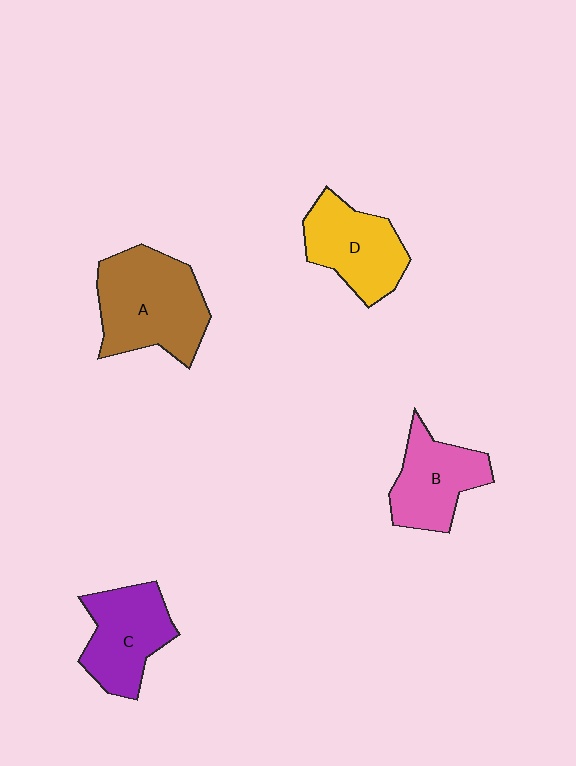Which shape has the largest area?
Shape A (brown).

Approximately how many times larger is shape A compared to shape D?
Approximately 1.4 times.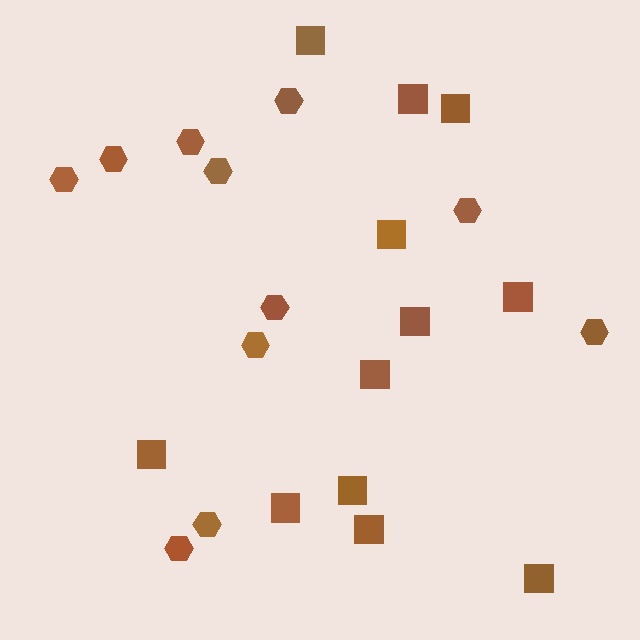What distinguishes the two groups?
There are 2 groups: one group of hexagons (11) and one group of squares (12).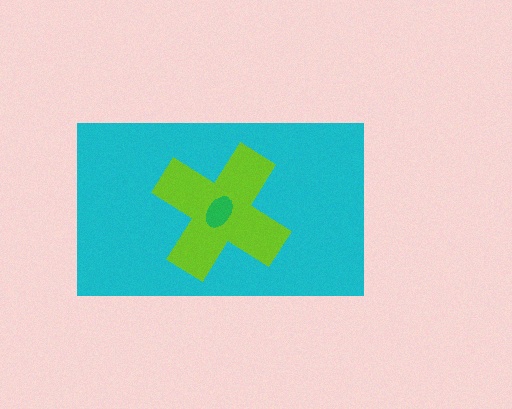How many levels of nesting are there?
3.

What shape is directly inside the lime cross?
The green ellipse.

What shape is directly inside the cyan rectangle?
The lime cross.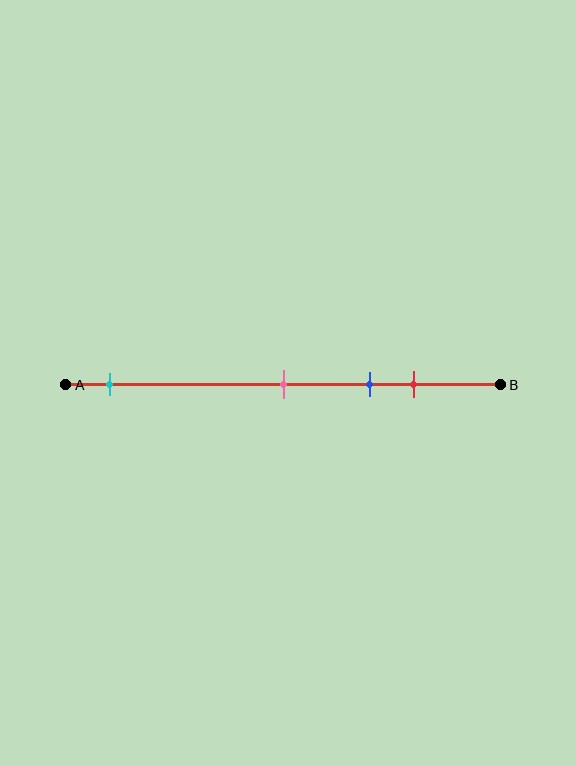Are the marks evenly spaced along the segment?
No, the marks are not evenly spaced.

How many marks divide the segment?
There are 4 marks dividing the segment.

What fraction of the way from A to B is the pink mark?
The pink mark is approximately 50% (0.5) of the way from A to B.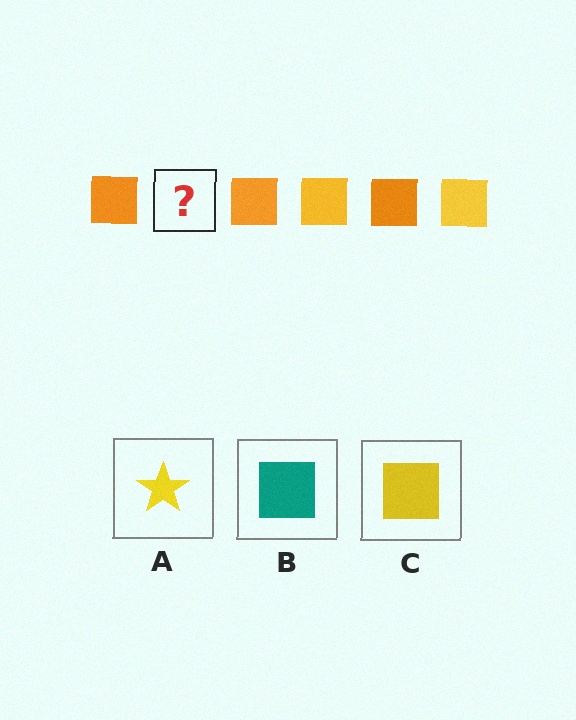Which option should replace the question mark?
Option C.